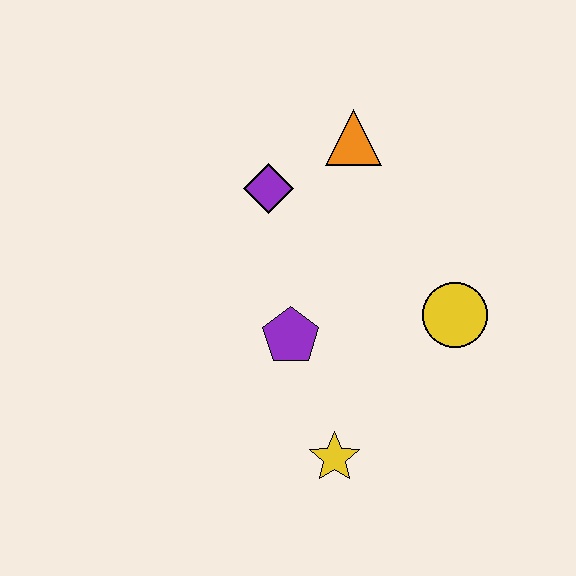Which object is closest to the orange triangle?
The purple diamond is closest to the orange triangle.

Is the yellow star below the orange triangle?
Yes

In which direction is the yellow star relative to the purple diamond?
The yellow star is below the purple diamond.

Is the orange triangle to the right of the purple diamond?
Yes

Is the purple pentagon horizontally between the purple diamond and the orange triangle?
Yes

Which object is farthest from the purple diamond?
The yellow star is farthest from the purple diamond.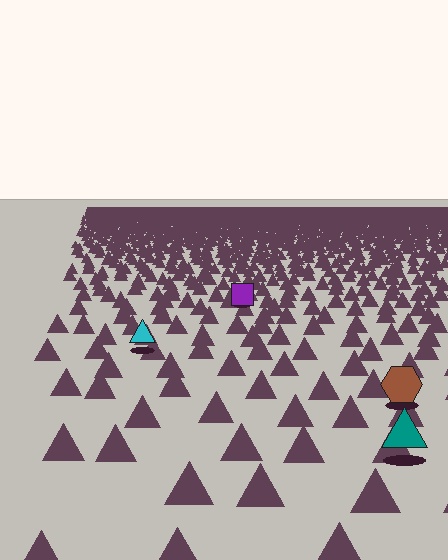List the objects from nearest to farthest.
From nearest to farthest: the teal triangle, the brown hexagon, the cyan triangle, the purple square.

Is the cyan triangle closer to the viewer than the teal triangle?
No. The teal triangle is closer — you can tell from the texture gradient: the ground texture is coarser near it.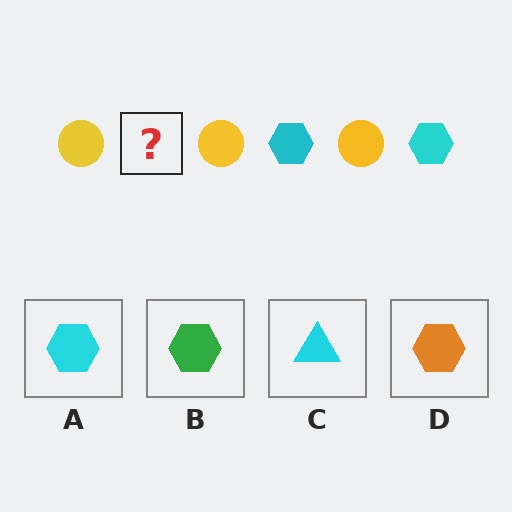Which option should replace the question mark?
Option A.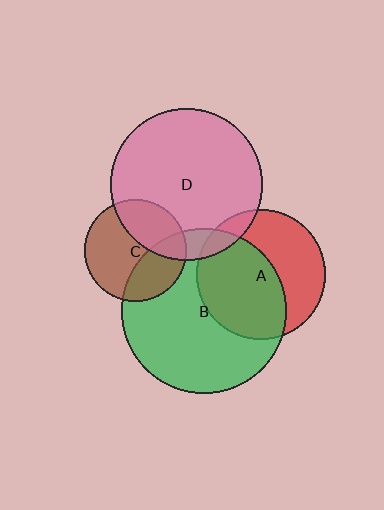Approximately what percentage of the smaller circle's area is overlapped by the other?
Approximately 35%.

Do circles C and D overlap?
Yes.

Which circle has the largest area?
Circle B (green).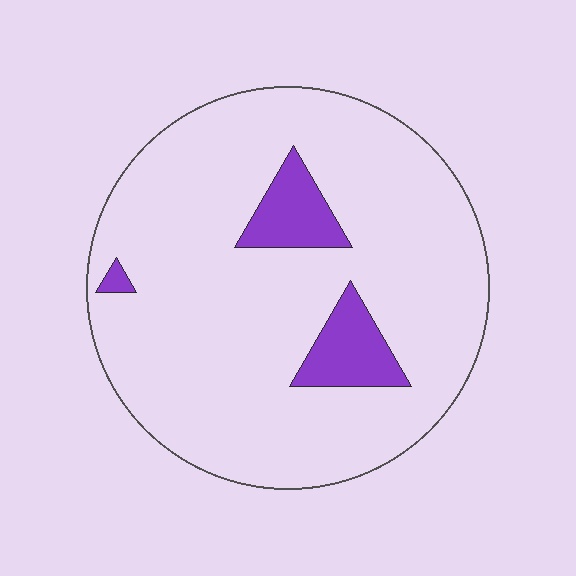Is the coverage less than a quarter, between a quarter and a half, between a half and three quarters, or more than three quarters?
Less than a quarter.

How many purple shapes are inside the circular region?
3.